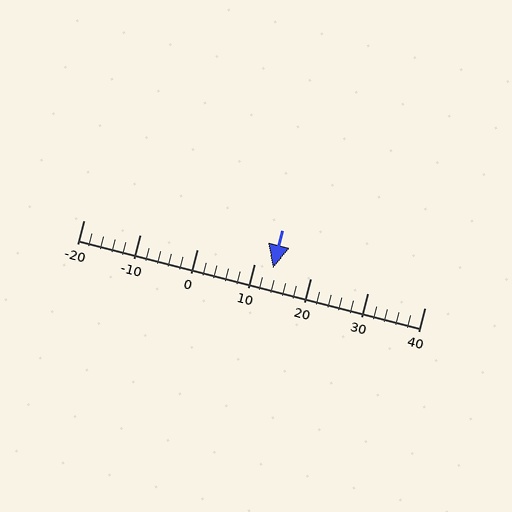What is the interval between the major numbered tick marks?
The major tick marks are spaced 10 units apart.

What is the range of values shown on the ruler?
The ruler shows values from -20 to 40.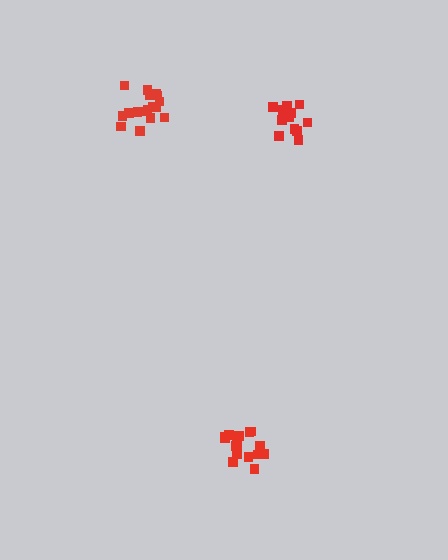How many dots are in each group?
Group 1: 15 dots, Group 2: 12 dots, Group 3: 17 dots (44 total).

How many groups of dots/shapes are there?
There are 3 groups.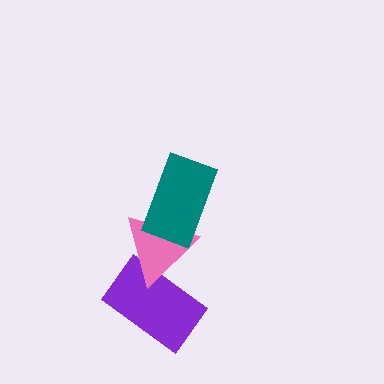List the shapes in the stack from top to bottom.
From top to bottom: the teal rectangle, the pink triangle, the purple rectangle.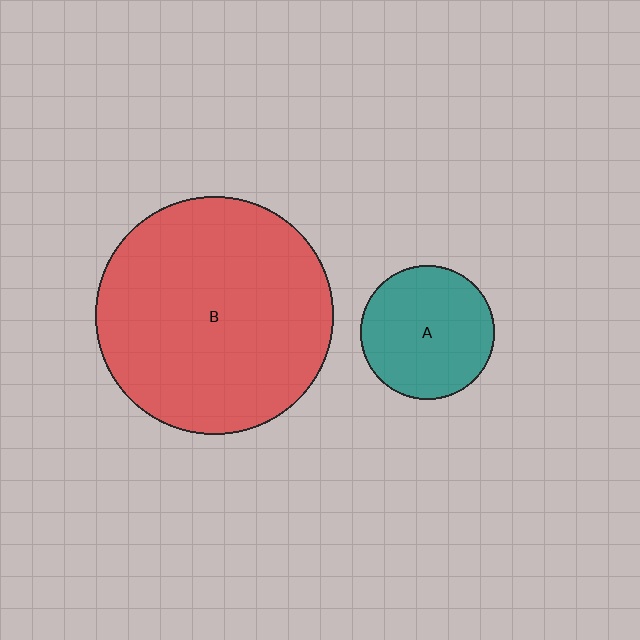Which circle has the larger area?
Circle B (red).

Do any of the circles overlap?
No, none of the circles overlap.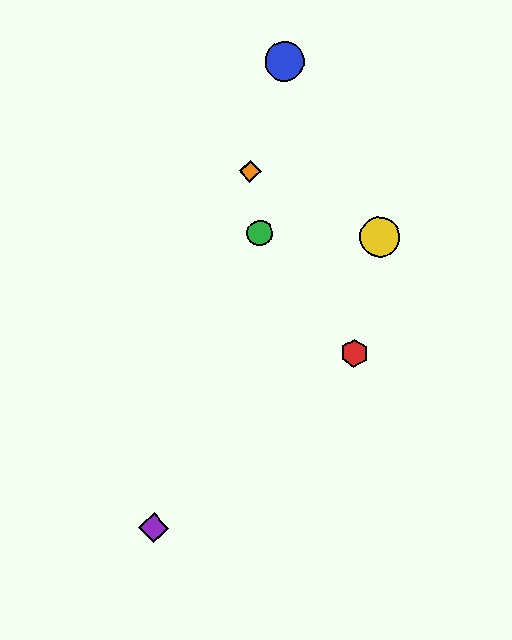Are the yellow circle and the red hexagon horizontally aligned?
No, the yellow circle is at y≈237 and the red hexagon is at y≈353.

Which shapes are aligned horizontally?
The green circle, the yellow circle are aligned horizontally.